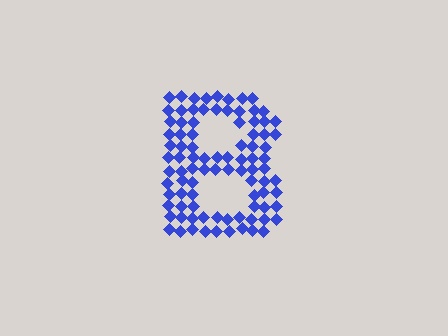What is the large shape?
The large shape is the letter B.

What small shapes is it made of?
It is made of small diamonds.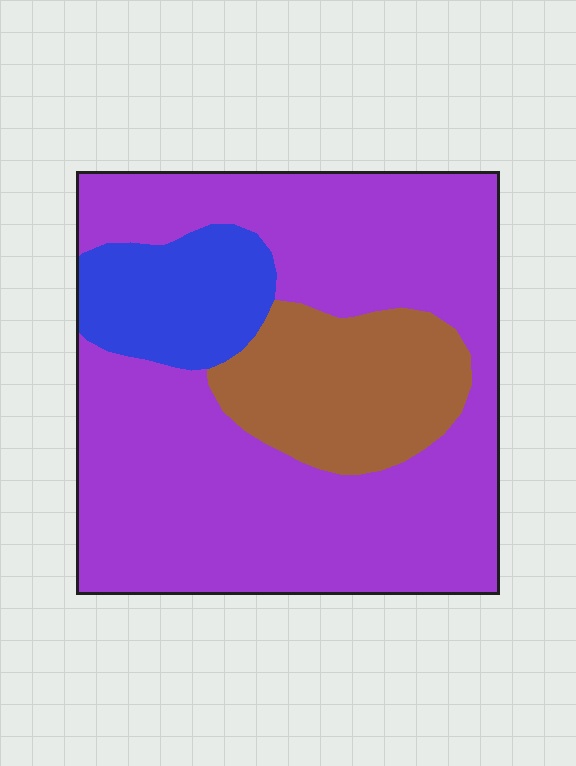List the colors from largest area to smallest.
From largest to smallest: purple, brown, blue.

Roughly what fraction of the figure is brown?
Brown covers roughly 20% of the figure.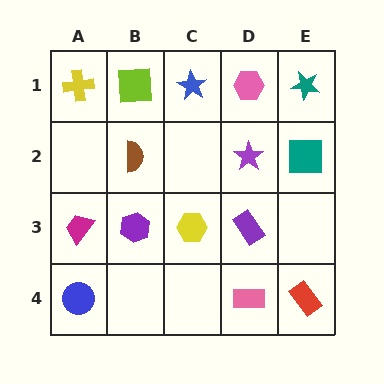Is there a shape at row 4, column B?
No, that cell is empty.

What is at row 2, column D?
A purple star.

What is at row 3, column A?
A magenta trapezoid.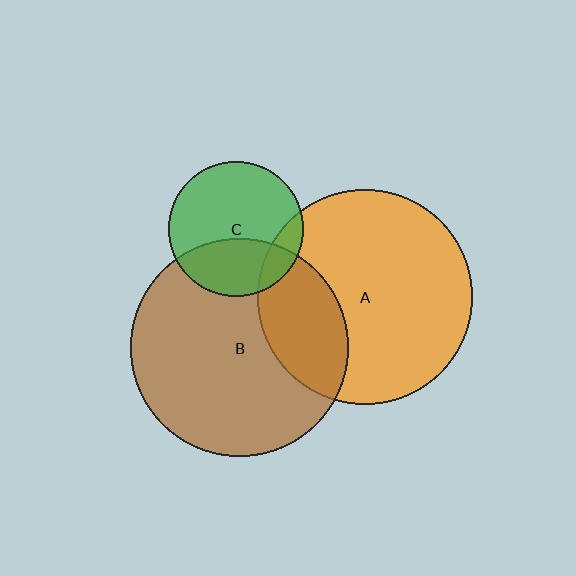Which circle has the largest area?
Circle B (brown).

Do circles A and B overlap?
Yes.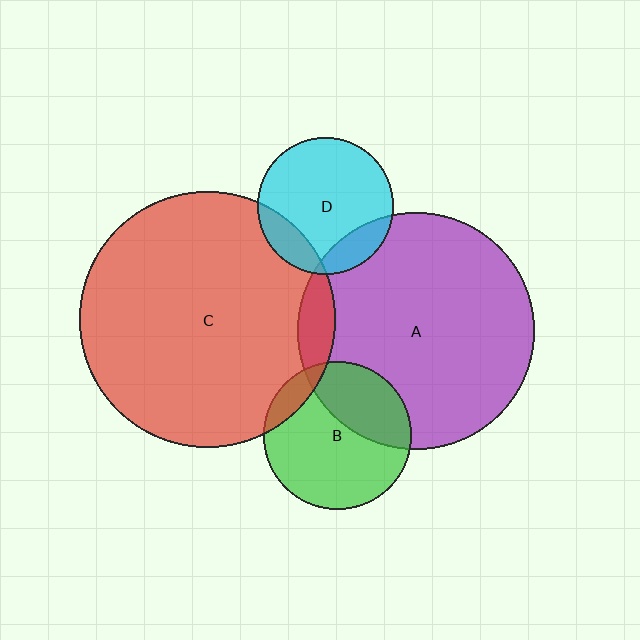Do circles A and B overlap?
Yes.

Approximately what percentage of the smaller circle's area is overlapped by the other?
Approximately 35%.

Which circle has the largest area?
Circle C (red).